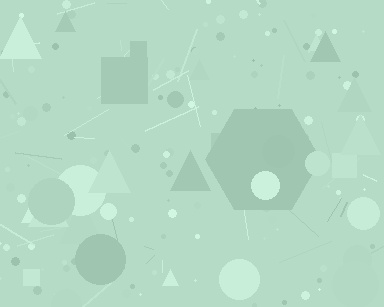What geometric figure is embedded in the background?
A hexagon is embedded in the background.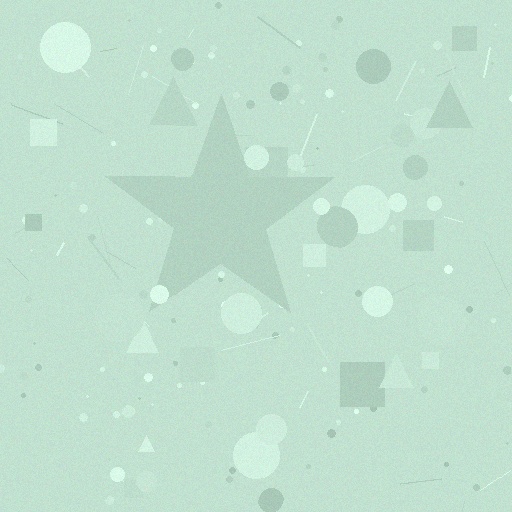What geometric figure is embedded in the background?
A star is embedded in the background.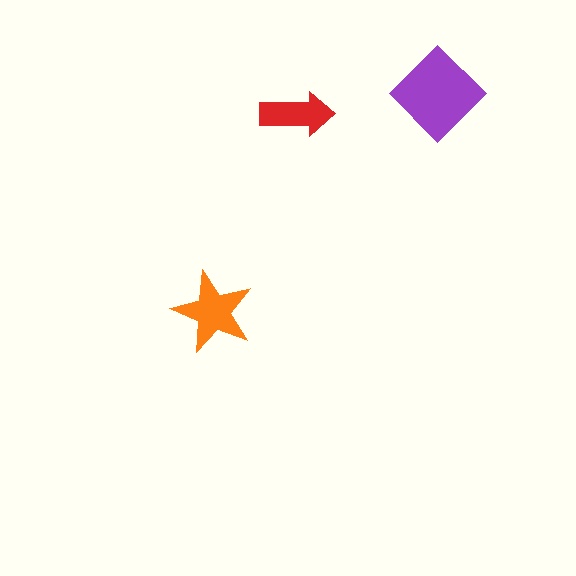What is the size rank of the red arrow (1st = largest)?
3rd.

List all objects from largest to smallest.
The purple diamond, the orange star, the red arrow.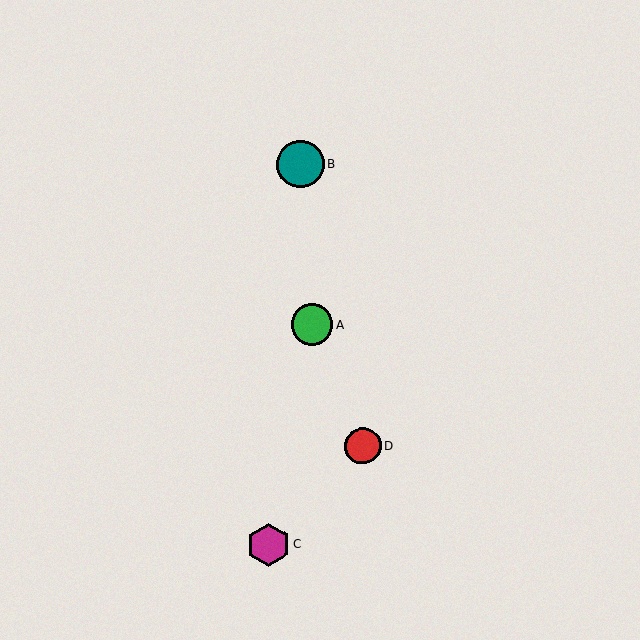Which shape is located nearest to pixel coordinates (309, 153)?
The teal circle (labeled B) at (300, 164) is nearest to that location.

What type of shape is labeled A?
Shape A is a green circle.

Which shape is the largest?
The teal circle (labeled B) is the largest.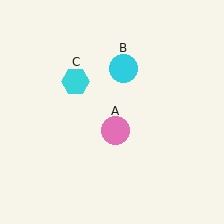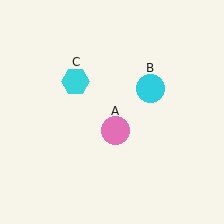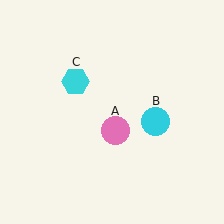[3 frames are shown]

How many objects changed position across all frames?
1 object changed position: cyan circle (object B).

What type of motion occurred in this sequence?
The cyan circle (object B) rotated clockwise around the center of the scene.